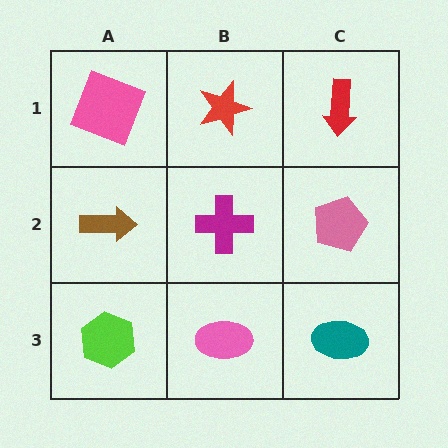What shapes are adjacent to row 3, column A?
A brown arrow (row 2, column A), a pink ellipse (row 3, column B).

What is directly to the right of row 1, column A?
A red star.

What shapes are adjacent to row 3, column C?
A pink pentagon (row 2, column C), a pink ellipse (row 3, column B).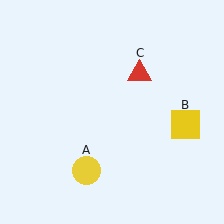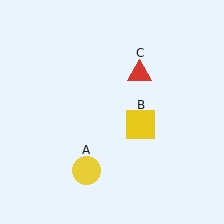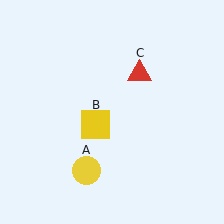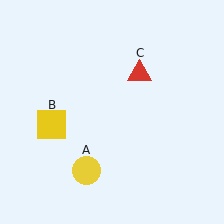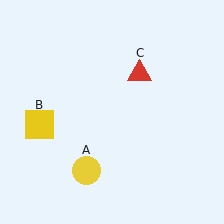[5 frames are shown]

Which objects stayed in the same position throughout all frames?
Yellow circle (object A) and red triangle (object C) remained stationary.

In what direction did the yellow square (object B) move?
The yellow square (object B) moved left.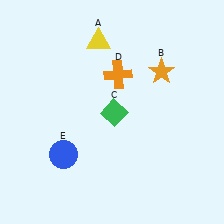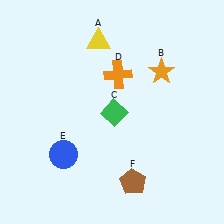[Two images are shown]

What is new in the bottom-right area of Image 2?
A brown pentagon (F) was added in the bottom-right area of Image 2.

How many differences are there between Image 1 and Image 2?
There is 1 difference between the two images.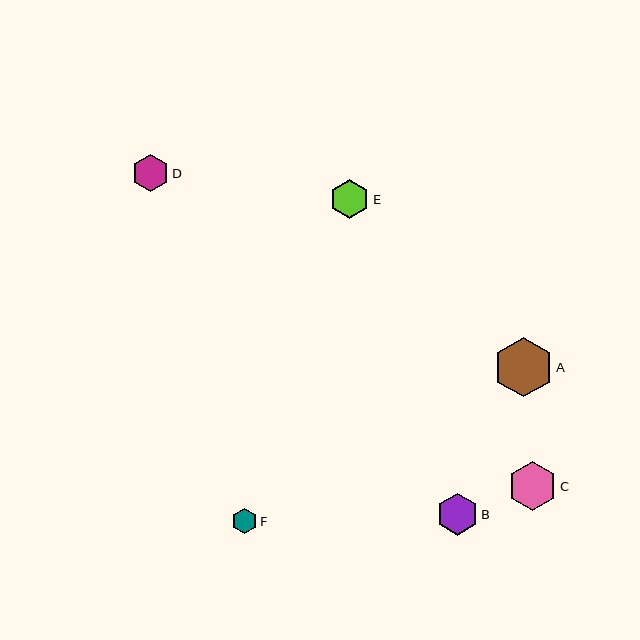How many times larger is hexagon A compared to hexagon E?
Hexagon A is approximately 1.5 times the size of hexagon E.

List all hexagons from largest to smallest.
From largest to smallest: A, C, B, E, D, F.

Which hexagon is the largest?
Hexagon A is the largest with a size of approximately 59 pixels.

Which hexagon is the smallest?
Hexagon F is the smallest with a size of approximately 26 pixels.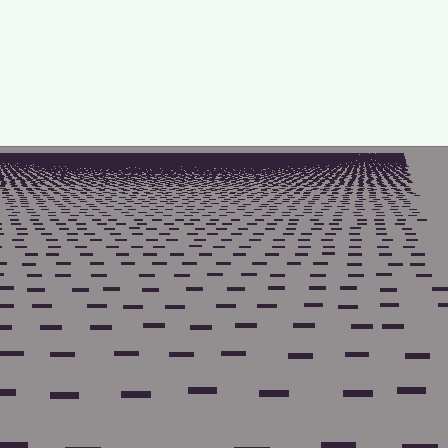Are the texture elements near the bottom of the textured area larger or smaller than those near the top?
Larger. Near the bottom, elements are closer to the viewer and appear at a bigger on-screen size.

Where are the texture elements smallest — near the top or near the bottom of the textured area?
Near the top.